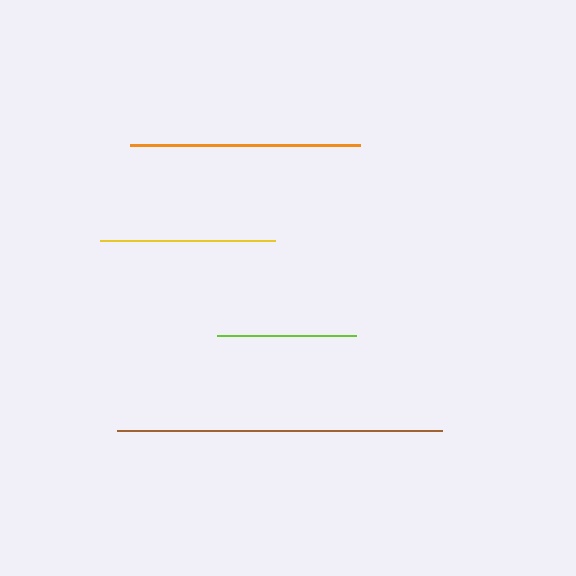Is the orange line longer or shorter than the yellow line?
The orange line is longer than the yellow line.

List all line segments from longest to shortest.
From longest to shortest: brown, orange, yellow, lime.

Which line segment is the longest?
The brown line is the longest at approximately 325 pixels.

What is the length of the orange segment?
The orange segment is approximately 230 pixels long.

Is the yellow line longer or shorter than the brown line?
The brown line is longer than the yellow line.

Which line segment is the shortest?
The lime line is the shortest at approximately 139 pixels.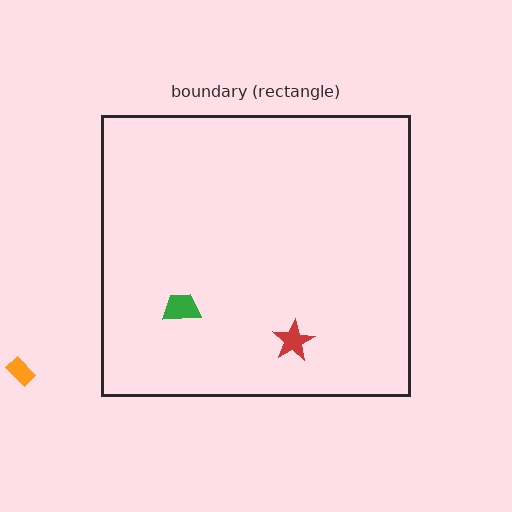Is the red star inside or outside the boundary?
Inside.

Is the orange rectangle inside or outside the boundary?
Outside.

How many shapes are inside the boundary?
2 inside, 1 outside.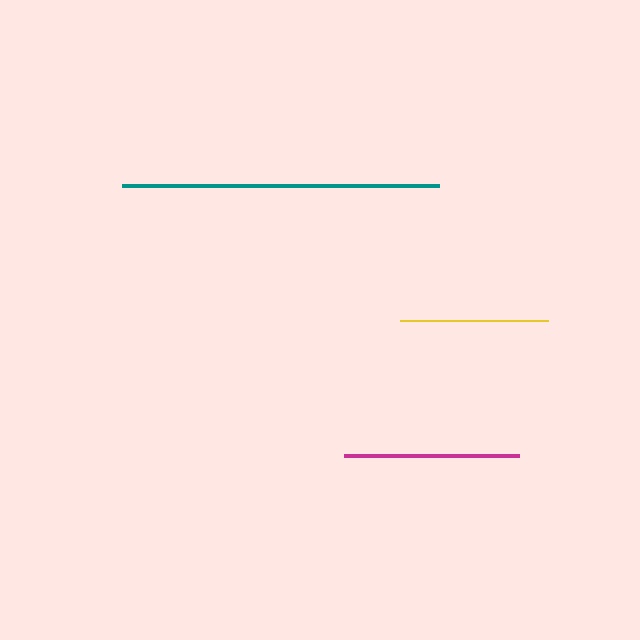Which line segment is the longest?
The teal line is the longest at approximately 317 pixels.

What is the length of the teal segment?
The teal segment is approximately 317 pixels long.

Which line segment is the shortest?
The yellow line is the shortest at approximately 148 pixels.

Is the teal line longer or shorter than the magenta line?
The teal line is longer than the magenta line.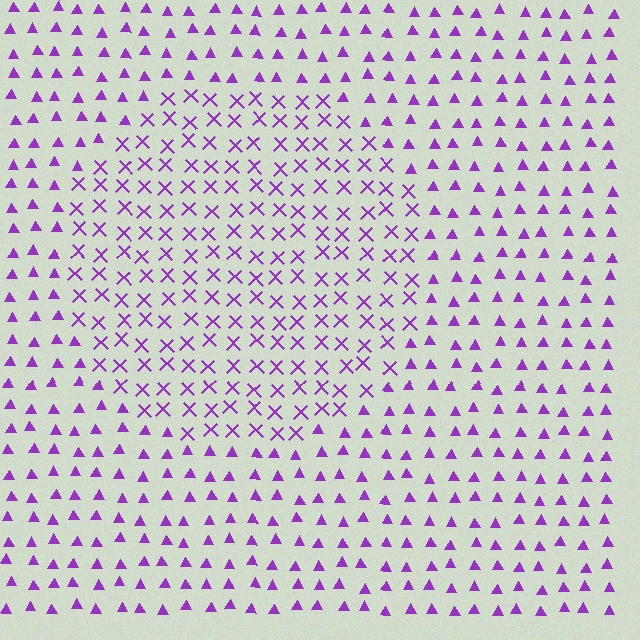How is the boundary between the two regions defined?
The boundary is defined by a change in element shape: X marks inside vs. triangles outside. All elements share the same color and spacing.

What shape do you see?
I see a circle.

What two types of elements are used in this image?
The image uses X marks inside the circle region and triangles outside it.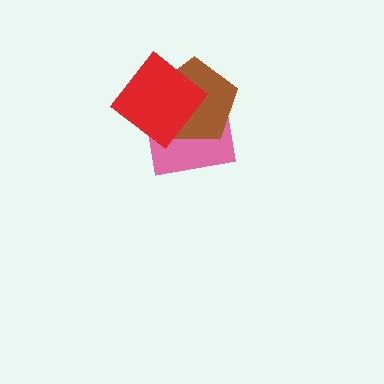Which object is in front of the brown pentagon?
The red diamond is in front of the brown pentagon.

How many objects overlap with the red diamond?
2 objects overlap with the red diamond.